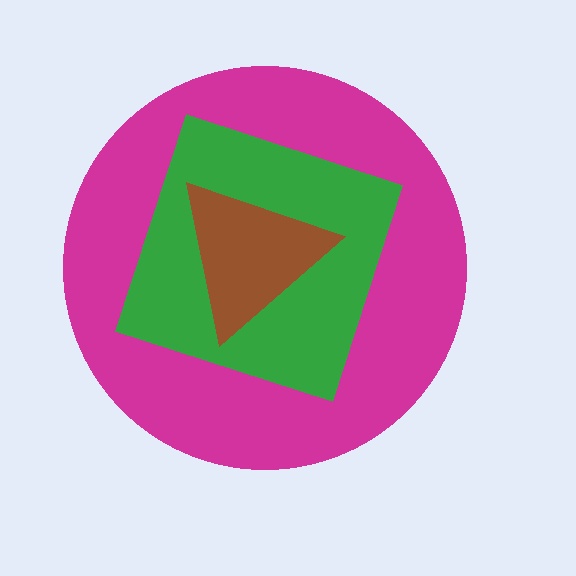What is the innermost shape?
The brown triangle.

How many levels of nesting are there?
3.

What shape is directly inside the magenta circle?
The green diamond.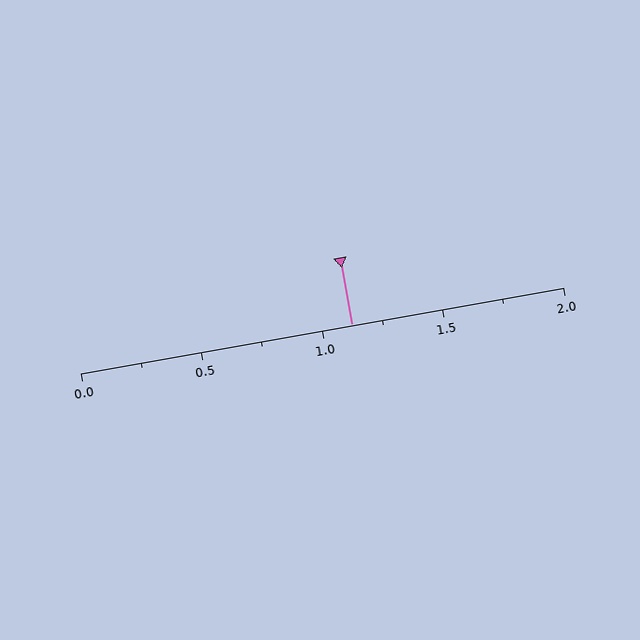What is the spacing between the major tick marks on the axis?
The major ticks are spaced 0.5 apart.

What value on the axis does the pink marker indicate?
The marker indicates approximately 1.12.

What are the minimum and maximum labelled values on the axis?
The axis runs from 0.0 to 2.0.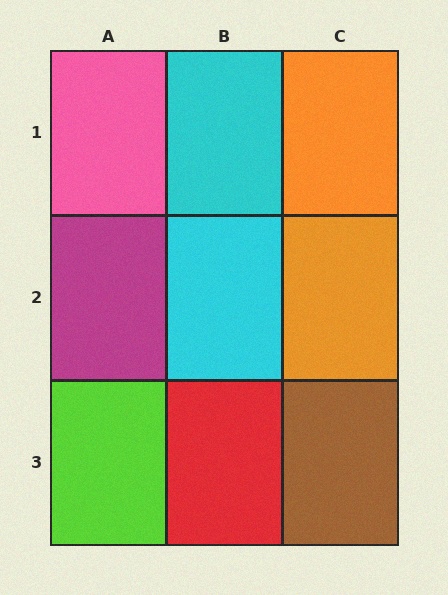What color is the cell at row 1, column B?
Cyan.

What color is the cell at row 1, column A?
Pink.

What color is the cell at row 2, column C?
Orange.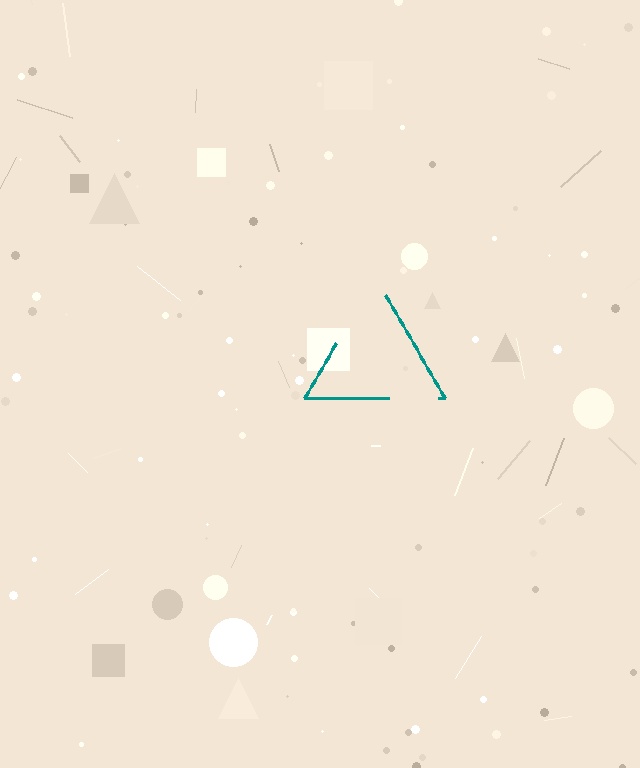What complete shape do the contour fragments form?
The contour fragments form a triangle.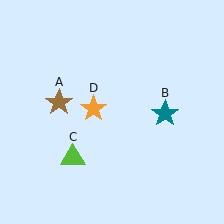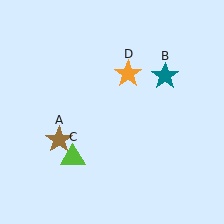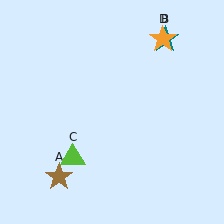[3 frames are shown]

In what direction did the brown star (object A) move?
The brown star (object A) moved down.